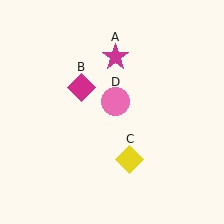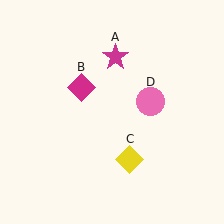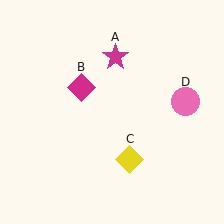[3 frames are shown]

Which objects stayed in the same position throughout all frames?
Magenta star (object A) and magenta diamond (object B) and yellow diamond (object C) remained stationary.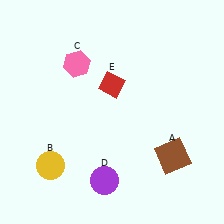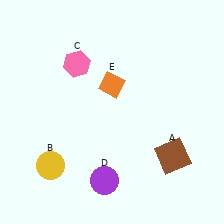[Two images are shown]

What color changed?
The diamond (E) changed from red in Image 1 to orange in Image 2.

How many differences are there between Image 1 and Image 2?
There is 1 difference between the two images.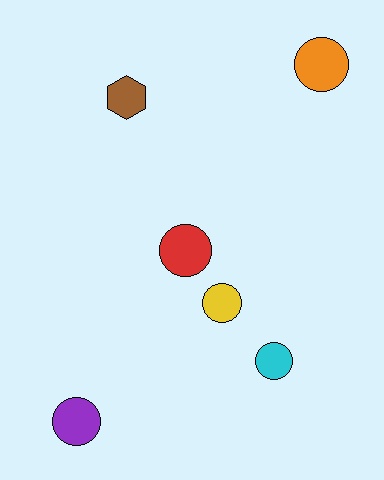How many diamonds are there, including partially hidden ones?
There are no diamonds.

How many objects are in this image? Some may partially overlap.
There are 6 objects.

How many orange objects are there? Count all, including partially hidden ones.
There is 1 orange object.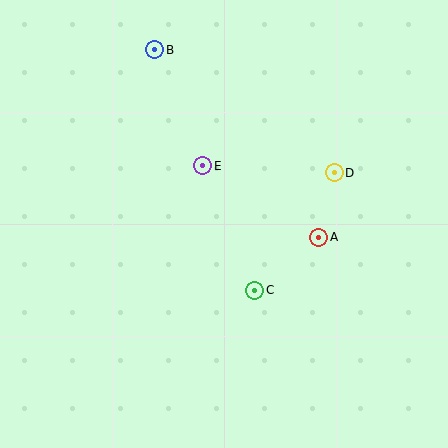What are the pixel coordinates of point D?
Point D is at (334, 173).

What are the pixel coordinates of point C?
Point C is at (255, 290).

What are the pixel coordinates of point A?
Point A is at (319, 237).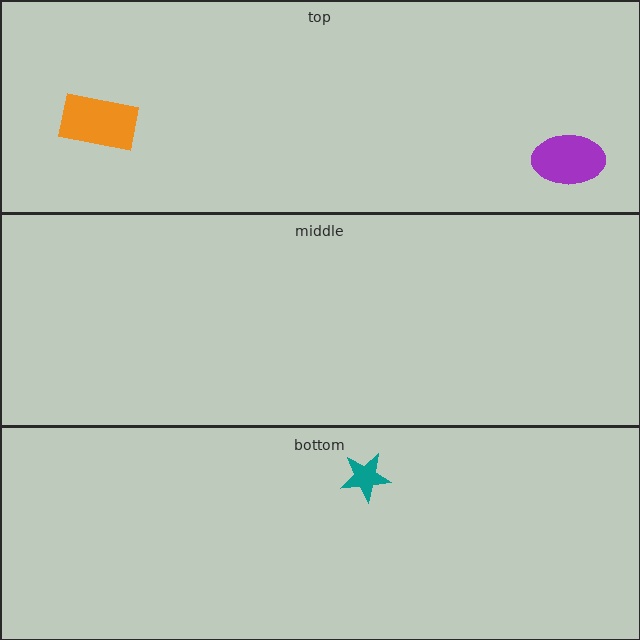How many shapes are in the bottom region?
1.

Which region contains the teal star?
The bottom region.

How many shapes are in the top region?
2.